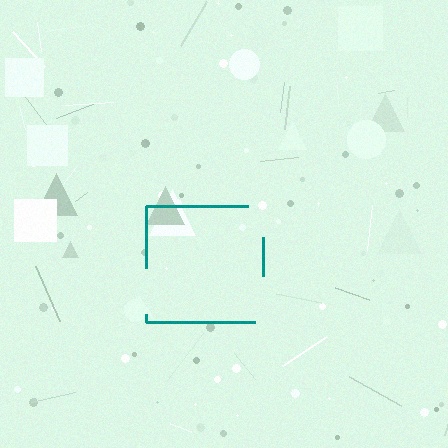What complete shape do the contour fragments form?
The contour fragments form a square.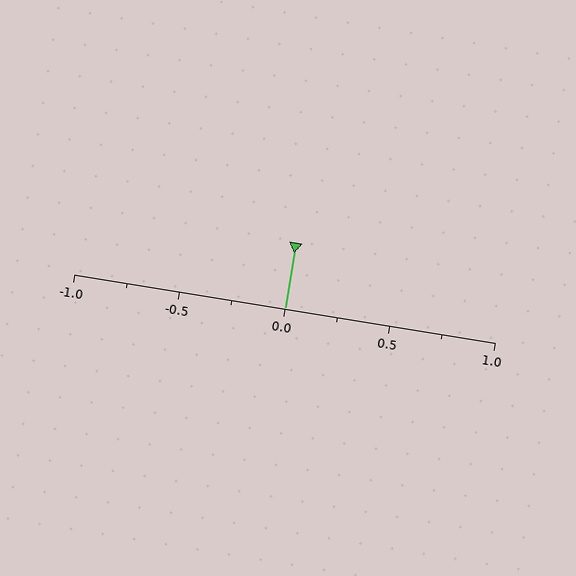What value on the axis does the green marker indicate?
The marker indicates approximately 0.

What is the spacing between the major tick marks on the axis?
The major ticks are spaced 0.5 apart.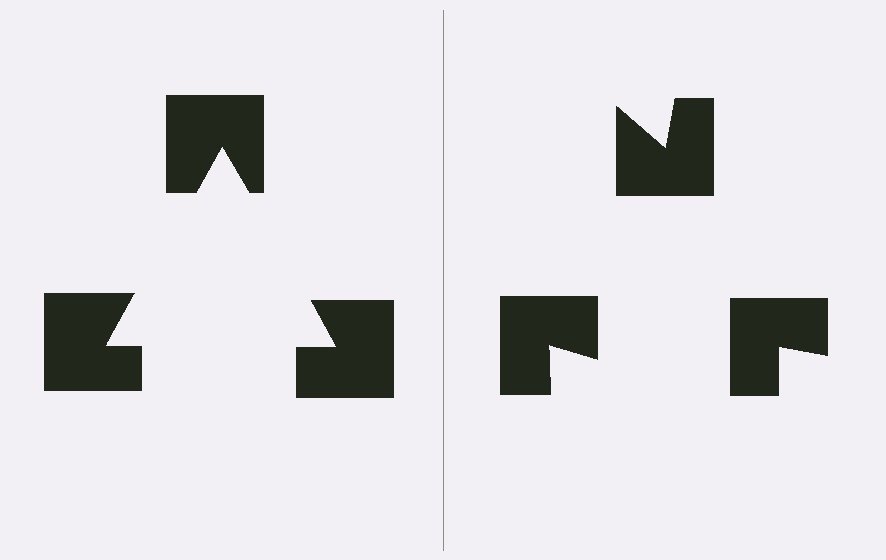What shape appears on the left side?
An illusory triangle.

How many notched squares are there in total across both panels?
6 — 3 on each side.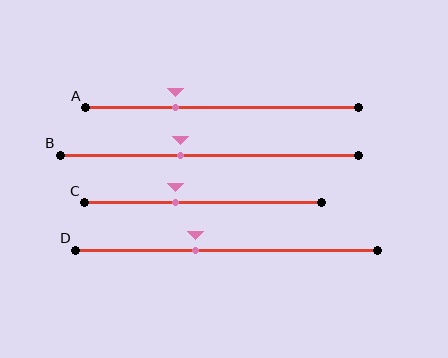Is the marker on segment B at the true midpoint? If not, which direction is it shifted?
No, the marker on segment B is shifted to the left by about 10% of the segment length.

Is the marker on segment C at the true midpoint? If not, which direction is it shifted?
No, the marker on segment C is shifted to the left by about 12% of the segment length.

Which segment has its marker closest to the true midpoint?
Segment B has its marker closest to the true midpoint.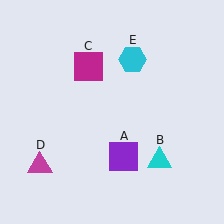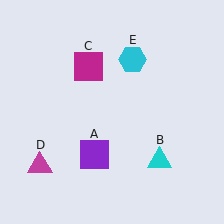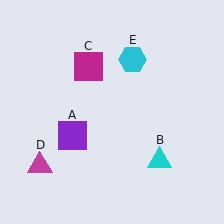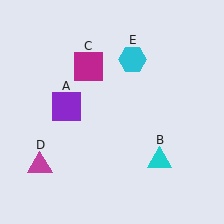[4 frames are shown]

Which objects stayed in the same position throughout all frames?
Cyan triangle (object B) and magenta square (object C) and magenta triangle (object D) and cyan hexagon (object E) remained stationary.